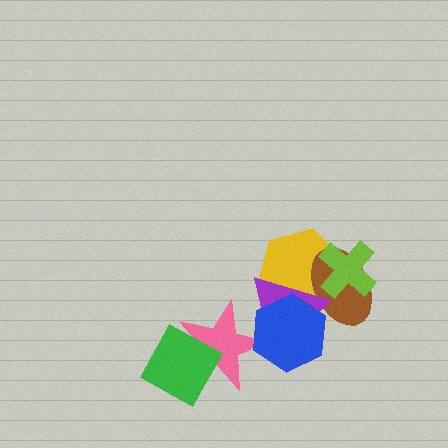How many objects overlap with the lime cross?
2 objects overlap with the lime cross.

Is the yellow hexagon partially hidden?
Yes, it is partially covered by another shape.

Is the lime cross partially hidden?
No, no other shape covers it.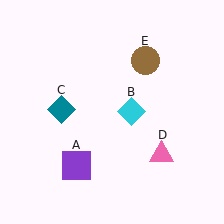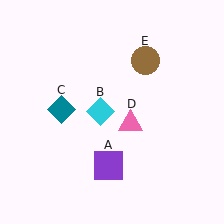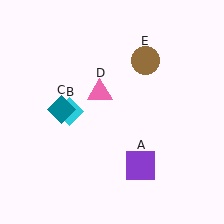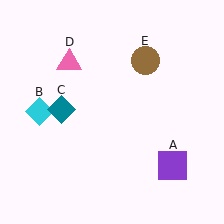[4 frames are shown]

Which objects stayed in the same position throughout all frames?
Teal diamond (object C) and brown circle (object E) remained stationary.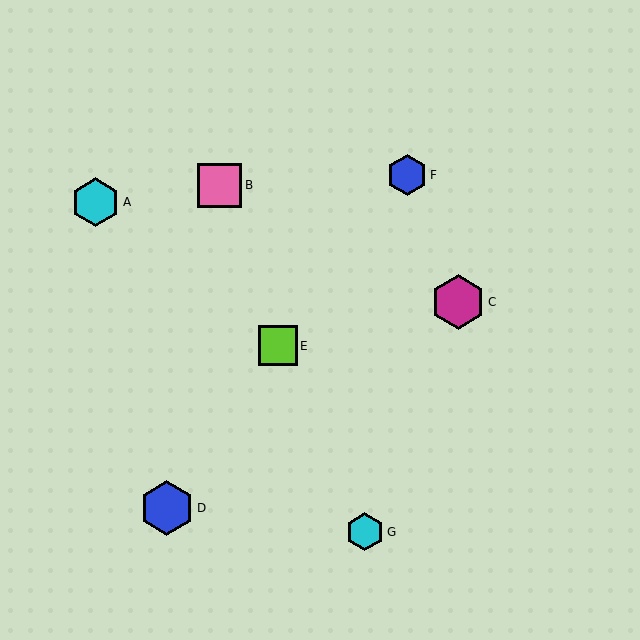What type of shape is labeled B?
Shape B is a pink square.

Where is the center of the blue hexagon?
The center of the blue hexagon is at (407, 175).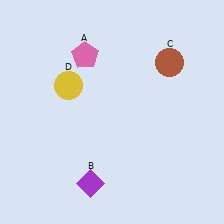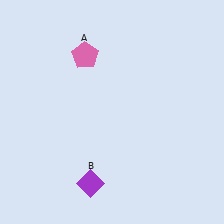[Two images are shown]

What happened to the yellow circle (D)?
The yellow circle (D) was removed in Image 2. It was in the top-left area of Image 1.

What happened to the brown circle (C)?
The brown circle (C) was removed in Image 2. It was in the top-right area of Image 1.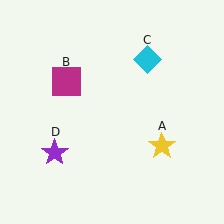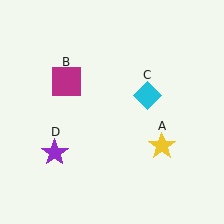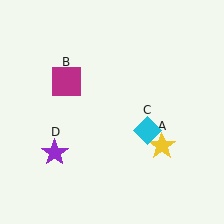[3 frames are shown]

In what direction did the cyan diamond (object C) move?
The cyan diamond (object C) moved down.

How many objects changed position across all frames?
1 object changed position: cyan diamond (object C).